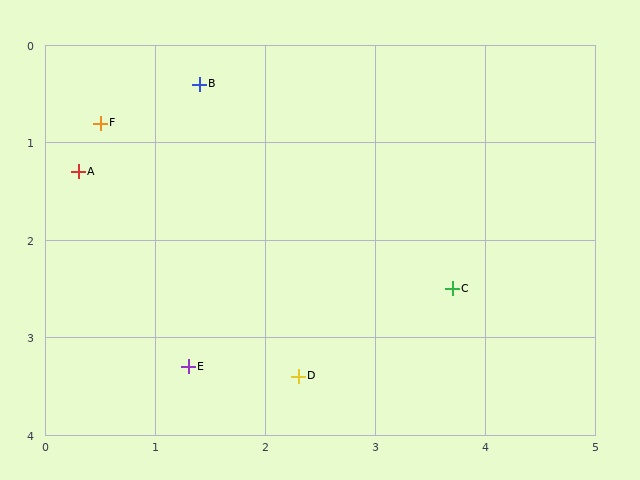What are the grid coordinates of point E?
Point E is at approximately (1.3, 3.3).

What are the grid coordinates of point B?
Point B is at approximately (1.4, 0.4).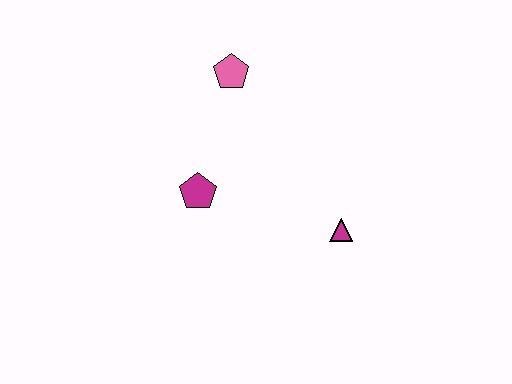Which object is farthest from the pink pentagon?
The magenta triangle is farthest from the pink pentagon.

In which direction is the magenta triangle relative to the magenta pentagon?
The magenta triangle is to the right of the magenta pentagon.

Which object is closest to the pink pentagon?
The magenta pentagon is closest to the pink pentagon.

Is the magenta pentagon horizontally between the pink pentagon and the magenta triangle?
No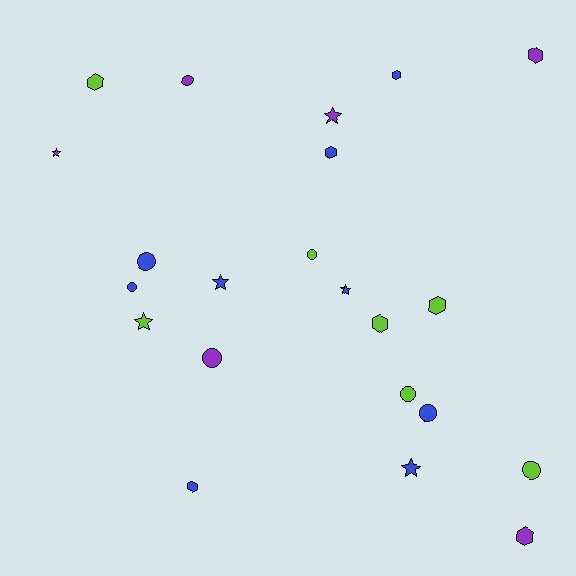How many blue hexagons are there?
There are 3 blue hexagons.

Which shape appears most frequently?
Hexagon, with 8 objects.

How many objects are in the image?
There are 22 objects.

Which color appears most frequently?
Blue, with 9 objects.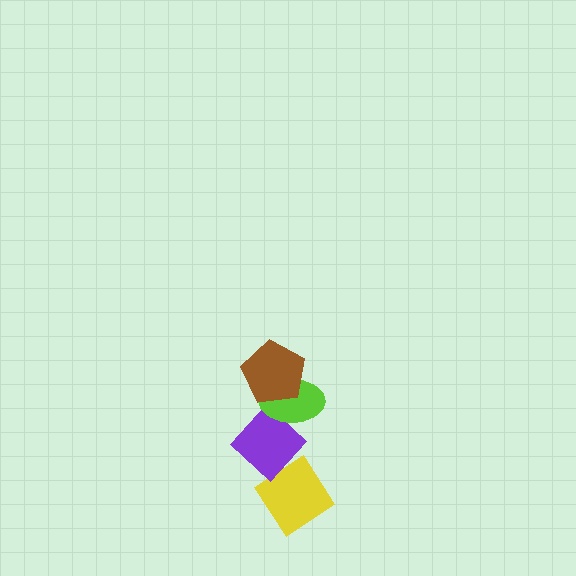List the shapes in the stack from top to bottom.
From top to bottom: the brown pentagon, the lime ellipse, the purple diamond, the yellow diamond.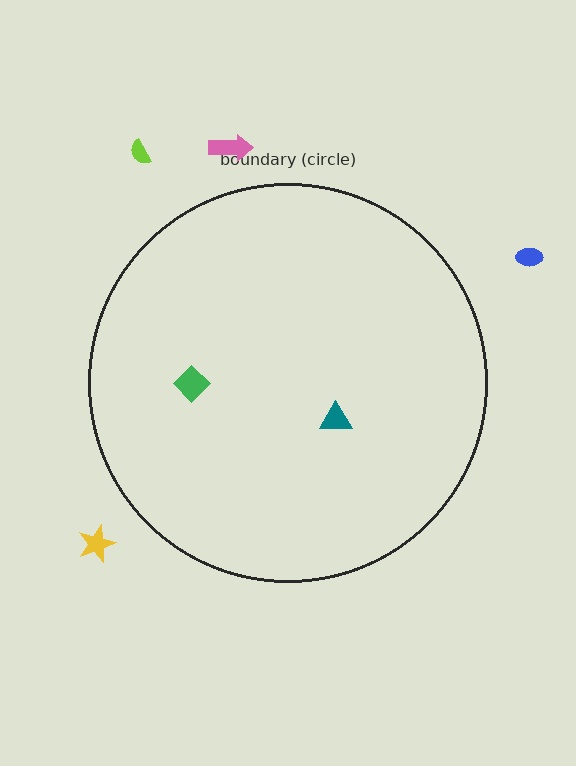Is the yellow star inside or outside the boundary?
Outside.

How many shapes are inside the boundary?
2 inside, 4 outside.